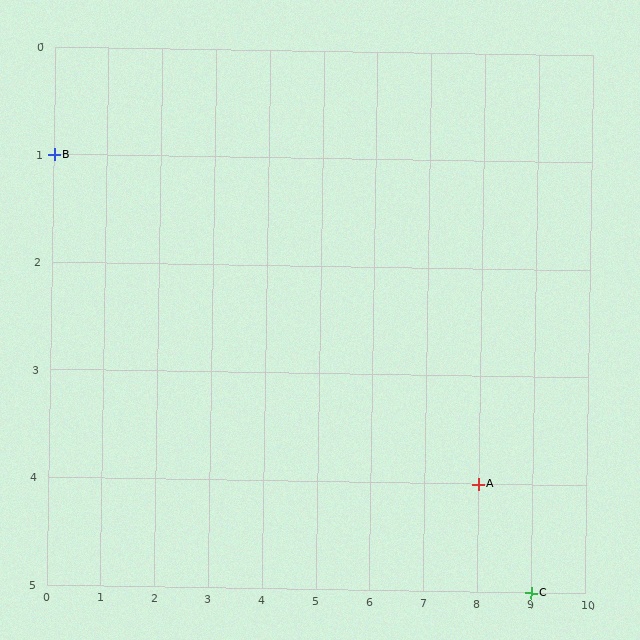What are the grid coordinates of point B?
Point B is at grid coordinates (0, 1).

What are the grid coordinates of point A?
Point A is at grid coordinates (8, 4).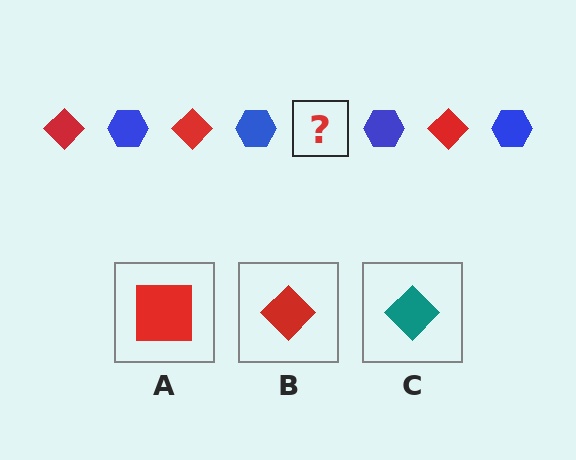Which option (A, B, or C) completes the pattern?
B.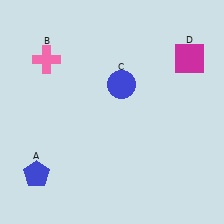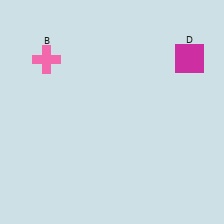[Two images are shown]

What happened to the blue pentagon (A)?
The blue pentagon (A) was removed in Image 2. It was in the bottom-left area of Image 1.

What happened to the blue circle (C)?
The blue circle (C) was removed in Image 2. It was in the top-right area of Image 1.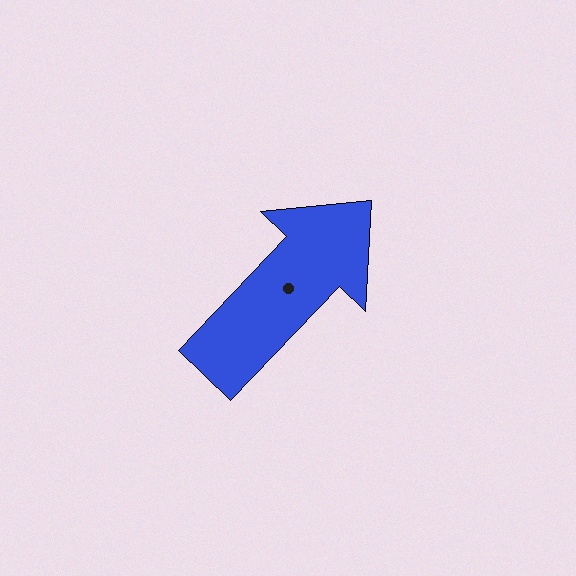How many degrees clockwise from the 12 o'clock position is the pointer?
Approximately 44 degrees.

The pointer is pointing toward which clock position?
Roughly 1 o'clock.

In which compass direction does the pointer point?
Northeast.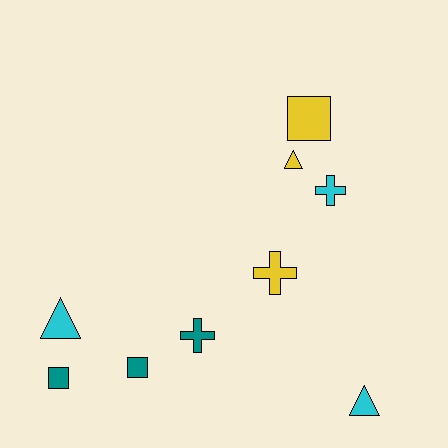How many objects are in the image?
There are 9 objects.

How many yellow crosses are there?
There is 1 yellow cross.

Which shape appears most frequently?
Square, with 3 objects.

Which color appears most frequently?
Cyan, with 3 objects.